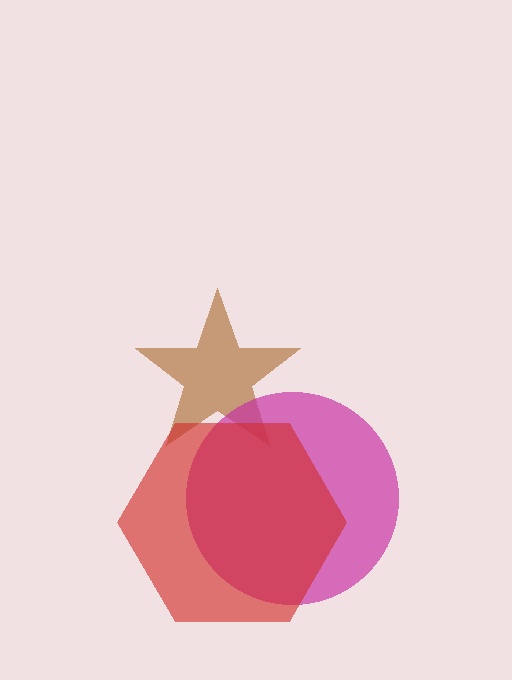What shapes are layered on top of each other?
The layered shapes are: a brown star, a magenta circle, a red hexagon.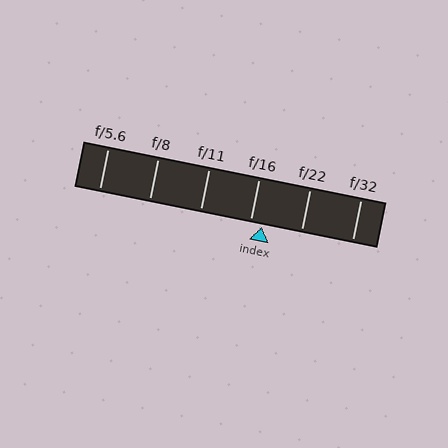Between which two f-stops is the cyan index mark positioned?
The index mark is between f/16 and f/22.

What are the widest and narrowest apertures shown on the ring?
The widest aperture shown is f/5.6 and the narrowest is f/32.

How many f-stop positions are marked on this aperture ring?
There are 6 f-stop positions marked.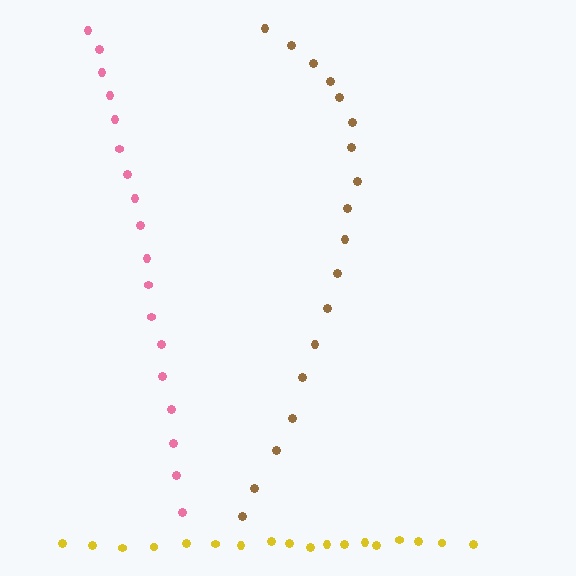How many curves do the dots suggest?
There are 3 distinct paths.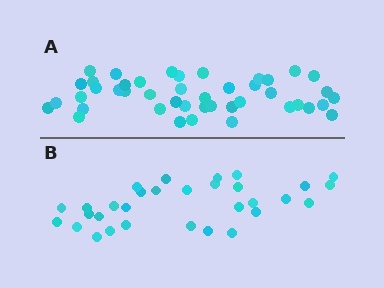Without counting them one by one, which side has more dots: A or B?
Region A (the top region) has more dots.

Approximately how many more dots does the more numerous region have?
Region A has approximately 15 more dots than region B.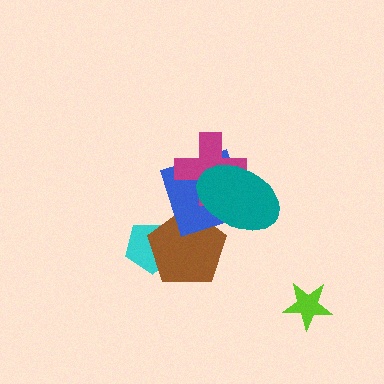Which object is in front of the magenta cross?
The teal ellipse is in front of the magenta cross.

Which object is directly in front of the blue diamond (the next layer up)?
The magenta cross is directly in front of the blue diamond.